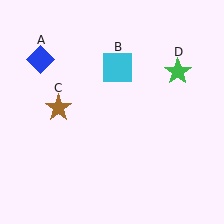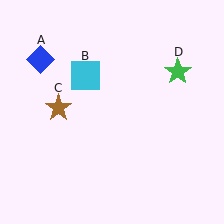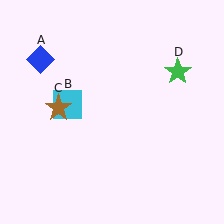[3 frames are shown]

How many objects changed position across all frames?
1 object changed position: cyan square (object B).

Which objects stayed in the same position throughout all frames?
Blue diamond (object A) and brown star (object C) and green star (object D) remained stationary.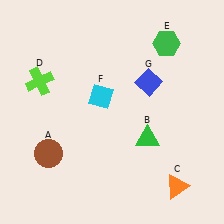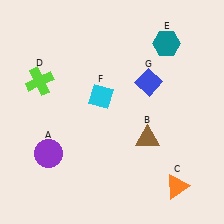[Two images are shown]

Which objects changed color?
A changed from brown to purple. B changed from green to brown. E changed from green to teal.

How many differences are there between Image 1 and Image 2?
There are 3 differences between the two images.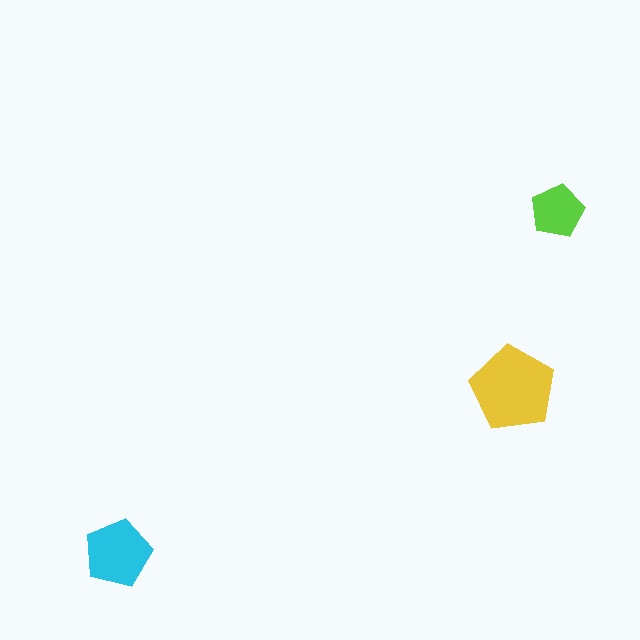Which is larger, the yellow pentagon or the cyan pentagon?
The yellow one.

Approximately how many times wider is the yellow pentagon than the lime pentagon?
About 1.5 times wider.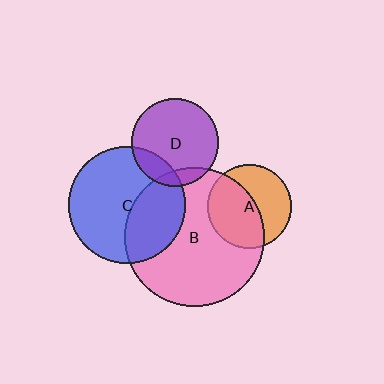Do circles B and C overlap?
Yes.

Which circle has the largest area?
Circle B (pink).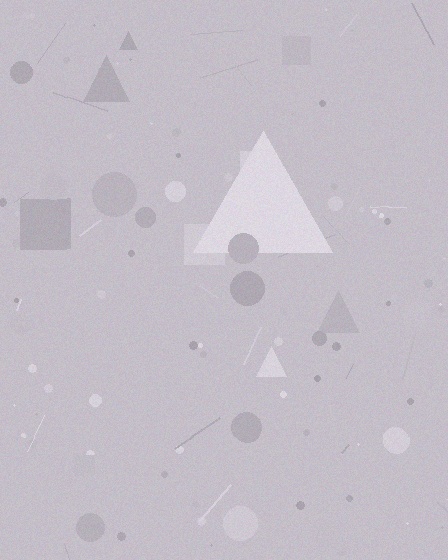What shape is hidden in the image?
A triangle is hidden in the image.